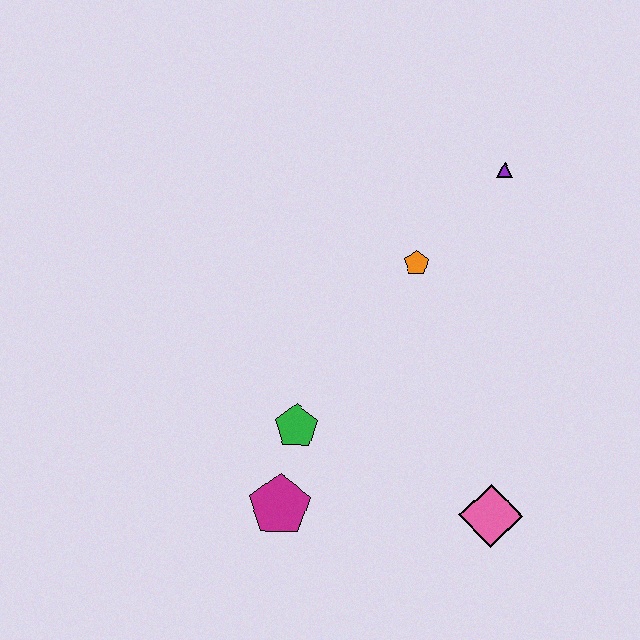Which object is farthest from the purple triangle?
The magenta pentagon is farthest from the purple triangle.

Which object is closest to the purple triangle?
The orange pentagon is closest to the purple triangle.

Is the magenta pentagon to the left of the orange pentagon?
Yes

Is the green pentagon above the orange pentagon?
No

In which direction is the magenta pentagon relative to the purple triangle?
The magenta pentagon is below the purple triangle.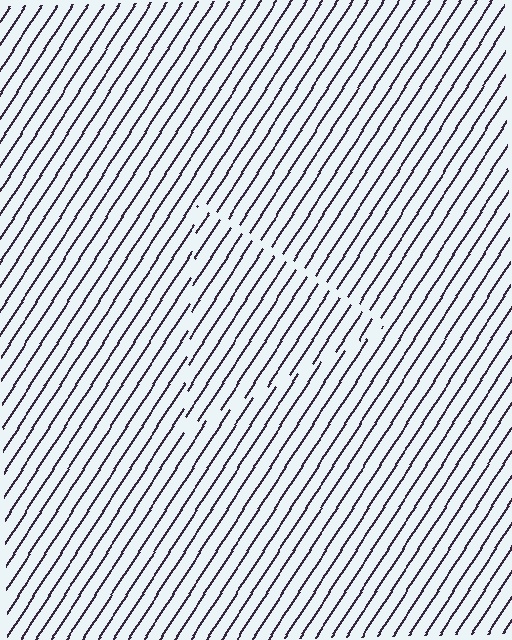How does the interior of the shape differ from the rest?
The interior of the shape contains the same grating, shifted by half a period — the contour is defined by the phase discontinuity where line-ends from the inner and outer gratings abut.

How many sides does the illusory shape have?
3 sides — the line-ends trace a triangle.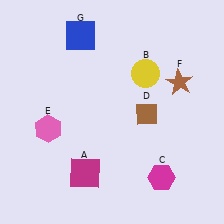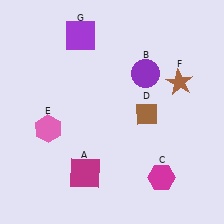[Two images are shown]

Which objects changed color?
B changed from yellow to purple. G changed from blue to purple.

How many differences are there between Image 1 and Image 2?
There are 2 differences between the two images.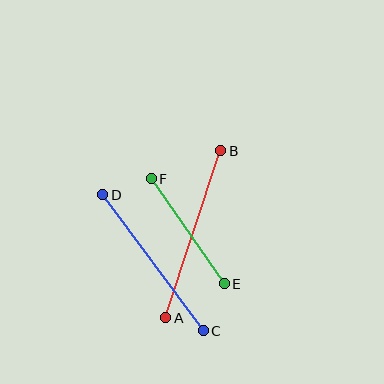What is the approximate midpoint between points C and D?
The midpoint is at approximately (153, 263) pixels.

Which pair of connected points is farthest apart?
Points A and B are farthest apart.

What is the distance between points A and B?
The distance is approximately 176 pixels.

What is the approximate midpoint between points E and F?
The midpoint is at approximately (188, 231) pixels.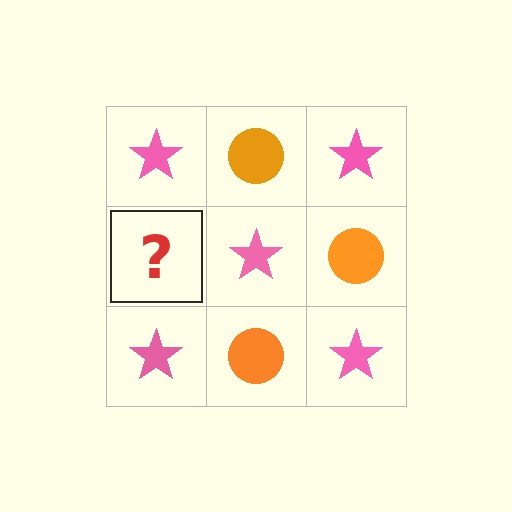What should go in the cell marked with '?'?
The missing cell should contain an orange circle.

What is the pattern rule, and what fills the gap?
The rule is that it alternates pink star and orange circle in a checkerboard pattern. The gap should be filled with an orange circle.